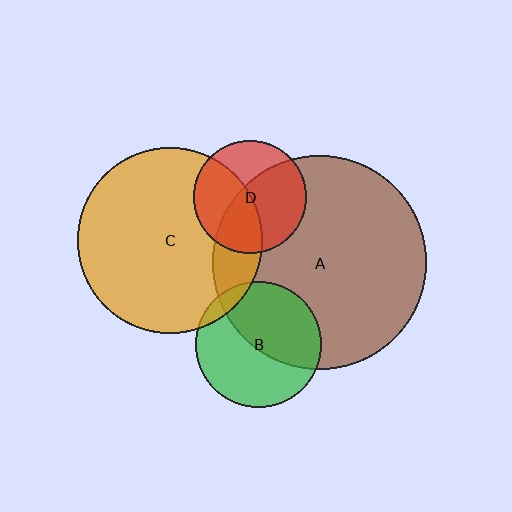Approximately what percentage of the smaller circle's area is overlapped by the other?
Approximately 55%.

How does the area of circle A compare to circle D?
Approximately 3.6 times.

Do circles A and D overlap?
Yes.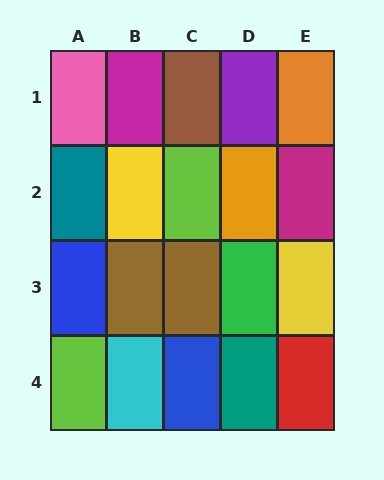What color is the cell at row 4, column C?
Blue.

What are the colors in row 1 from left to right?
Pink, magenta, brown, purple, orange.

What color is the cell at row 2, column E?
Magenta.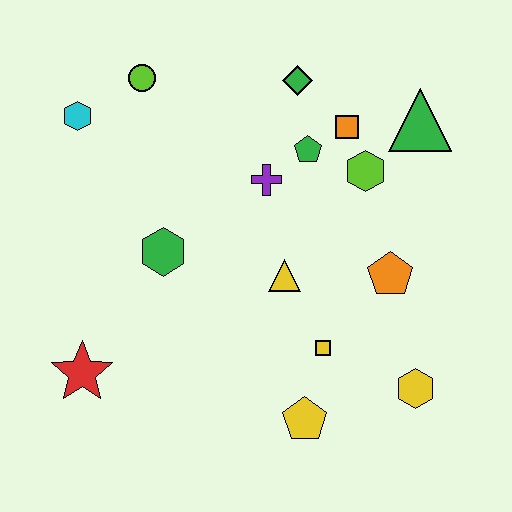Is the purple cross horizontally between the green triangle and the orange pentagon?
No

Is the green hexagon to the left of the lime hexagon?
Yes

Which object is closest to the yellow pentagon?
The yellow square is closest to the yellow pentagon.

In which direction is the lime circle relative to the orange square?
The lime circle is to the left of the orange square.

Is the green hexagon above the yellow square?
Yes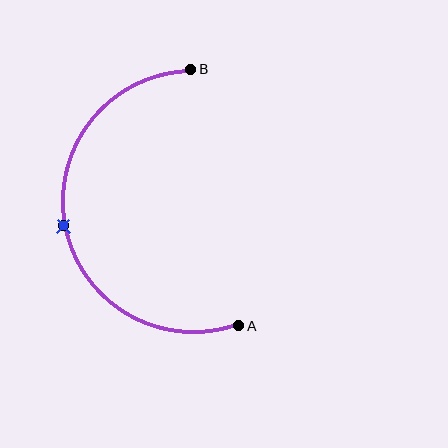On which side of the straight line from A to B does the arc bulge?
The arc bulges to the left of the straight line connecting A and B.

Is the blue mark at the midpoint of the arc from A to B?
Yes. The blue mark lies on the arc at equal arc-length from both A and B — it is the arc midpoint.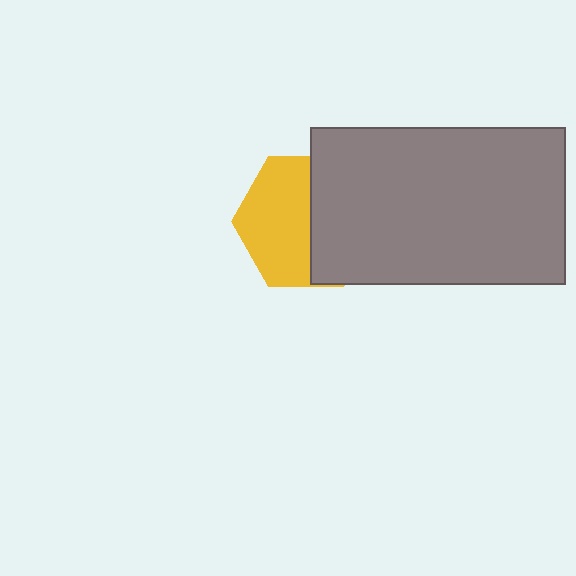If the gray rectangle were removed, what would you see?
You would see the complete yellow hexagon.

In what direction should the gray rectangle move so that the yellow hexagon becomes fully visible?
The gray rectangle should move right. That is the shortest direction to clear the overlap and leave the yellow hexagon fully visible.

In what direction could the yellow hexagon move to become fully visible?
The yellow hexagon could move left. That would shift it out from behind the gray rectangle entirely.